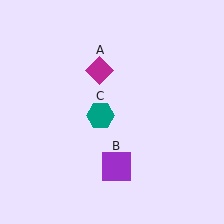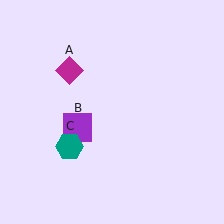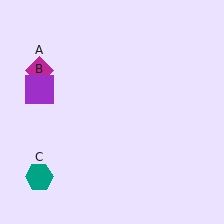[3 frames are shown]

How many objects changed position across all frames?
3 objects changed position: magenta diamond (object A), purple square (object B), teal hexagon (object C).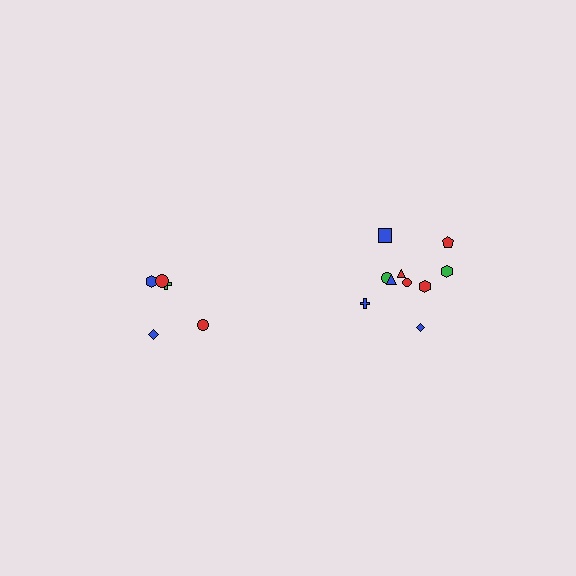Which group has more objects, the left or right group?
The right group.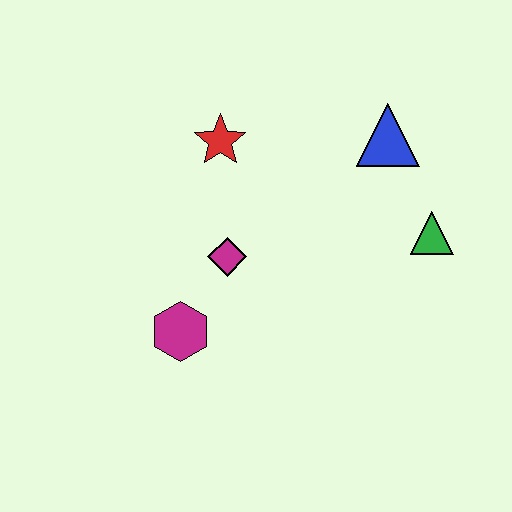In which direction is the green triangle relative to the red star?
The green triangle is to the right of the red star.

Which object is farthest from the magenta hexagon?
The blue triangle is farthest from the magenta hexagon.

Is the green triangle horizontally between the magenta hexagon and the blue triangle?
No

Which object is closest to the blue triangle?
The green triangle is closest to the blue triangle.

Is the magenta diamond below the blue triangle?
Yes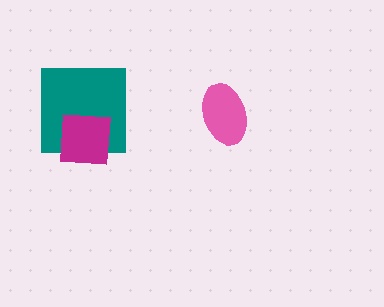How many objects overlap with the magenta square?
1 object overlaps with the magenta square.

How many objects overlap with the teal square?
1 object overlaps with the teal square.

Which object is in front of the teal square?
The magenta square is in front of the teal square.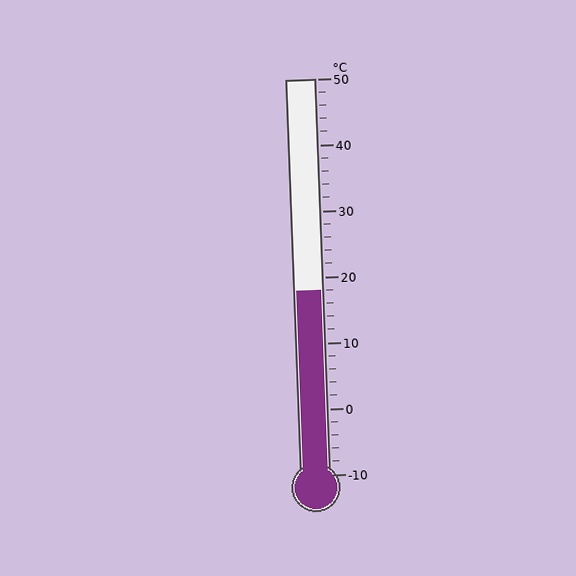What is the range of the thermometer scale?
The thermometer scale ranges from -10°C to 50°C.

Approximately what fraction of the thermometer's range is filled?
The thermometer is filled to approximately 45% of its range.